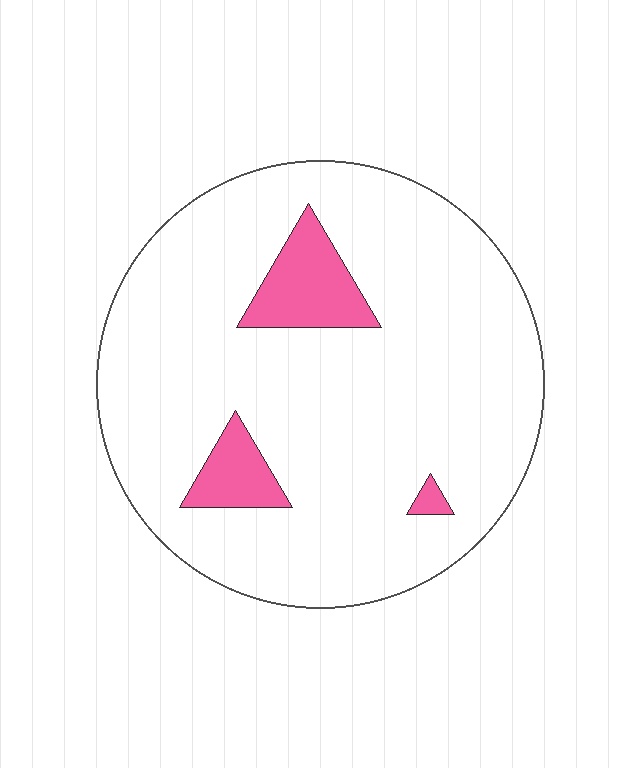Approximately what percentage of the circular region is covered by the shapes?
Approximately 10%.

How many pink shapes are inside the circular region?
3.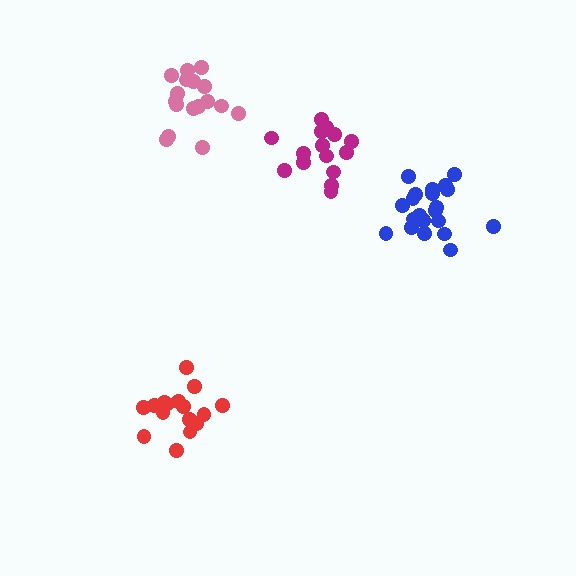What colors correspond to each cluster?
The clusters are colored: magenta, pink, red, blue.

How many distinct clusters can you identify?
There are 4 distinct clusters.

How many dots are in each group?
Group 1: 15 dots, Group 2: 17 dots, Group 3: 16 dots, Group 4: 21 dots (69 total).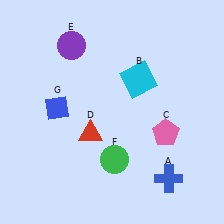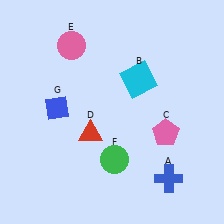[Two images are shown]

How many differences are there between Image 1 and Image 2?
There is 1 difference between the two images.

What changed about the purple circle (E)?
In Image 1, E is purple. In Image 2, it changed to pink.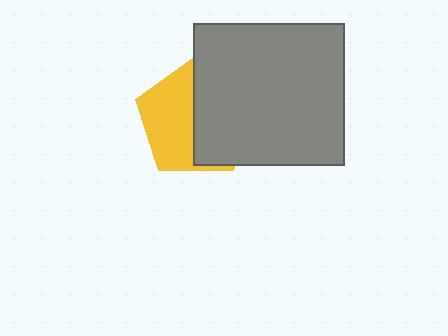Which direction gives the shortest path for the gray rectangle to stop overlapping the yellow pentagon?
Moving right gives the shortest separation.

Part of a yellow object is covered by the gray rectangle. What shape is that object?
It is a pentagon.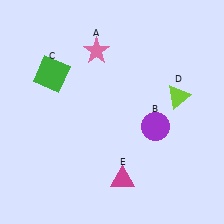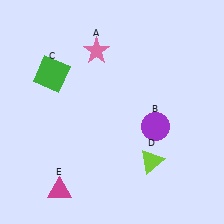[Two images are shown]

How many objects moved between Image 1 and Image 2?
2 objects moved between the two images.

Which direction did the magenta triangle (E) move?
The magenta triangle (E) moved left.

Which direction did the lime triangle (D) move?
The lime triangle (D) moved down.